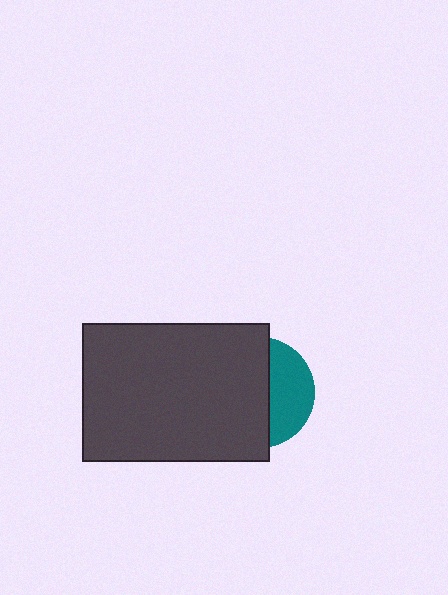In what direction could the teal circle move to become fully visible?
The teal circle could move right. That would shift it out from behind the dark gray rectangle entirely.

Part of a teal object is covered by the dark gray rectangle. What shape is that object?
It is a circle.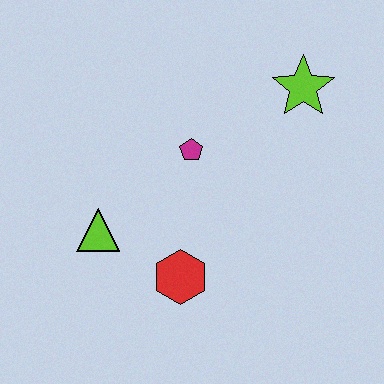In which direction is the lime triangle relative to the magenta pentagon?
The lime triangle is to the left of the magenta pentagon.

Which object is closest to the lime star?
The magenta pentagon is closest to the lime star.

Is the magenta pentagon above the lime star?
No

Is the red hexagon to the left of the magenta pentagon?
Yes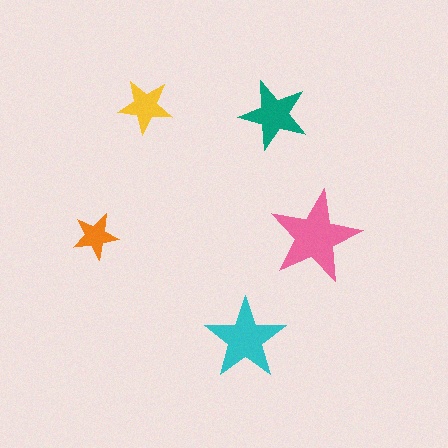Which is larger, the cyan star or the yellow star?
The cyan one.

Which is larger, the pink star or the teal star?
The pink one.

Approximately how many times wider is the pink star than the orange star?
About 2 times wider.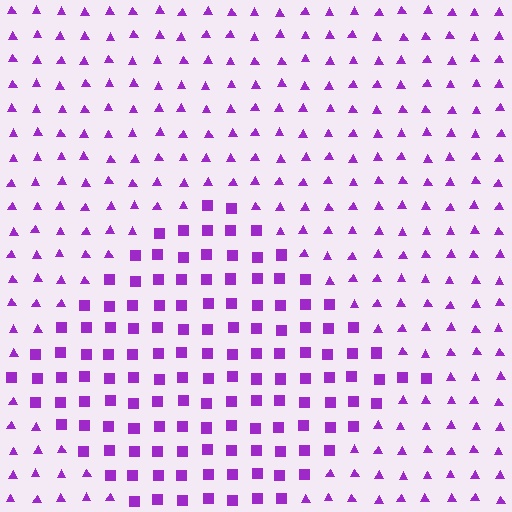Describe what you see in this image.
The image is filled with small purple elements arranged in a uniform grid. A diamond-shaped region contains squares, while the surrounding area contains triangles. The boundary is defined purely by the change in element shape.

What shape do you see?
I see a diamond.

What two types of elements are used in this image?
The image uses squares inside the diamond region and triangles outside it.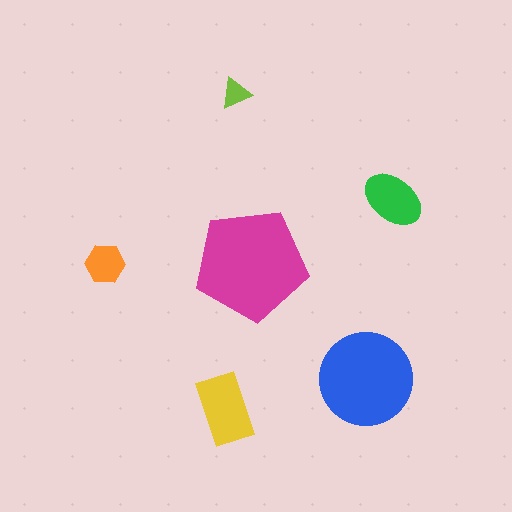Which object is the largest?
The magenta pentagon.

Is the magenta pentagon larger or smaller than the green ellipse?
Larger.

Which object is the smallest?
The lime triangle.